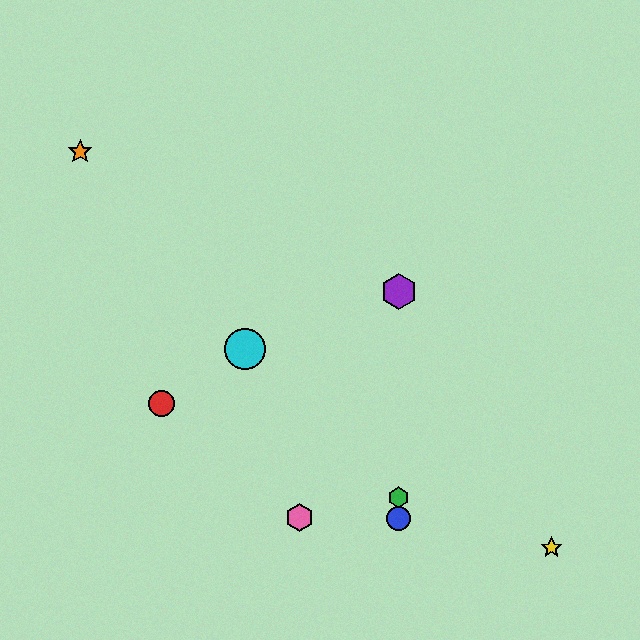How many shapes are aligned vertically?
3 shapes (the blue circle, the green hexagon, the purple hexagon) are aligned vertically.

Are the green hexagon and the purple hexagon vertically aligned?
Yes, both are at x≈399.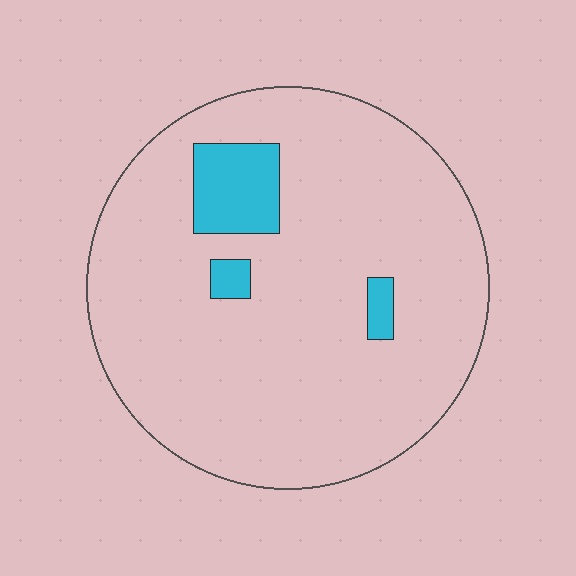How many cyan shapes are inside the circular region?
3.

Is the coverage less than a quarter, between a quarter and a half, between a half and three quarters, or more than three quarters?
Less than a quarter.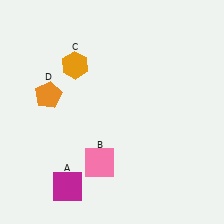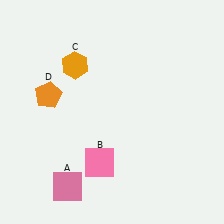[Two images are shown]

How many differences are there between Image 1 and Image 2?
There is 1 difference between the two images.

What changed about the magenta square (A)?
In Image 1, A is magenta. In Image 2, it changed to pink.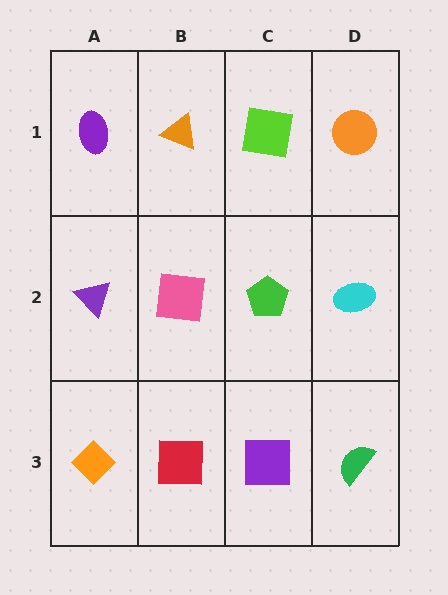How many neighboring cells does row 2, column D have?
3.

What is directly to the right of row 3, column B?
A purple square.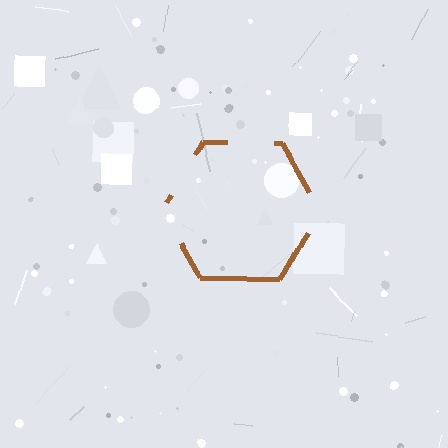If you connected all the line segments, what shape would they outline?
They would outline a hexagon.